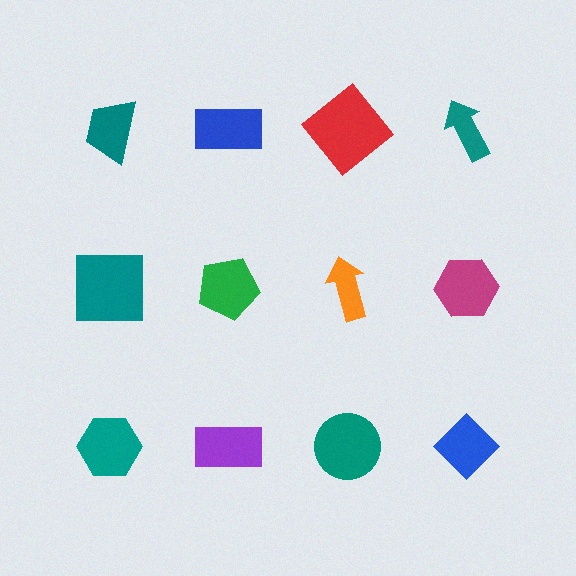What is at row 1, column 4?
A teal arrow.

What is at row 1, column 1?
A teal trapezoid.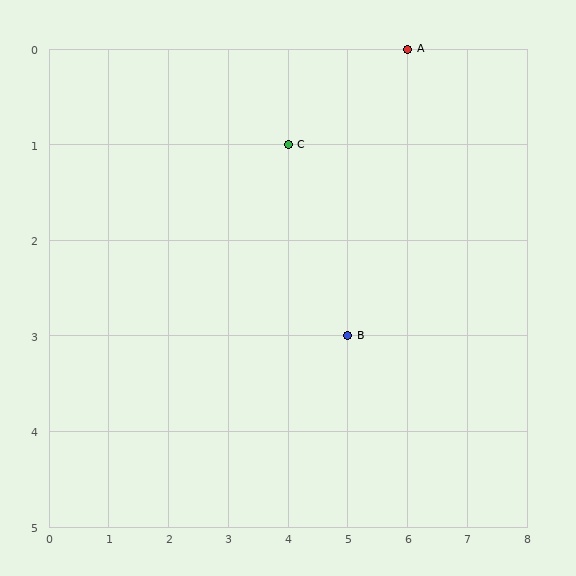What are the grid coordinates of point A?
Point A is at grid coordinates (6, 0).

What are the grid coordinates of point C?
Point C is at grid coordinates (4, 1).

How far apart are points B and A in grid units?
Points B and A are 1 column and 3 rows apart (about 3.2 grid units diagonally).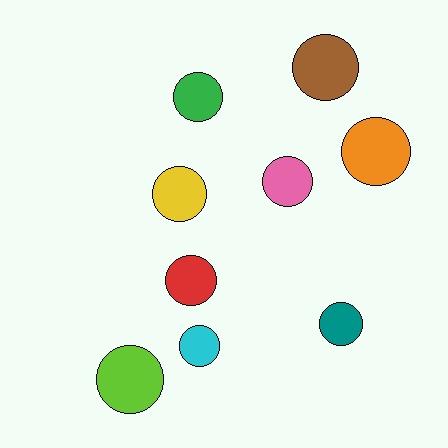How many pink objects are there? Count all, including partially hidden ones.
There is 1 pink object.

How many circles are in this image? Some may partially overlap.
There are 9 circles.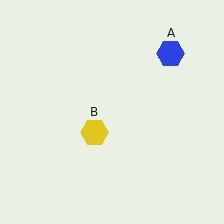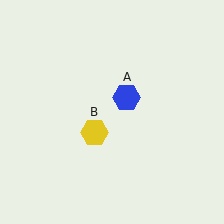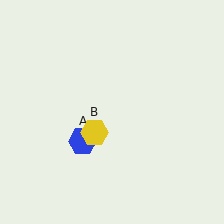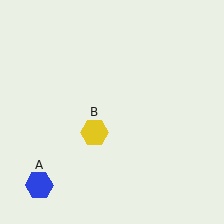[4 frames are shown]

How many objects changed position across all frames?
1 object changed position: blue hexagon (object A).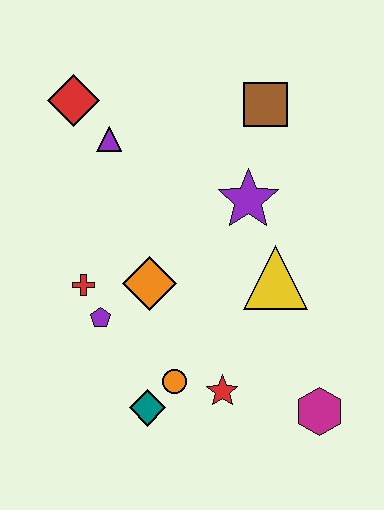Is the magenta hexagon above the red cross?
No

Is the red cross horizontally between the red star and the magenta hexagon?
No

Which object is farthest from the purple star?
The teal diamond is farthest from the purple star.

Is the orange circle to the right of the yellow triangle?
No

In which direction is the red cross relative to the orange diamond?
The red cross is to the left of the orange diamond.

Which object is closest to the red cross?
The purple pentagon is closest to the red cross.